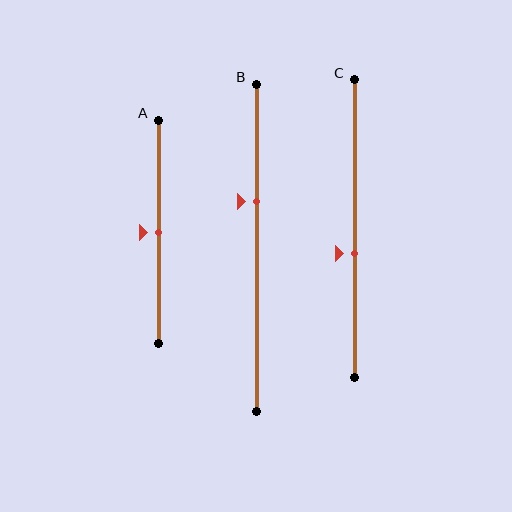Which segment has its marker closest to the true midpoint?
Segment A has its marker closest to the true midpoint.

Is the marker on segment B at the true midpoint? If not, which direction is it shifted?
No, the marker on segment B is shifted upward by about 14% of the segment length.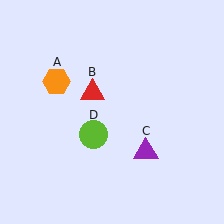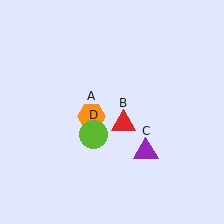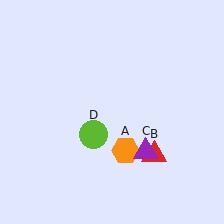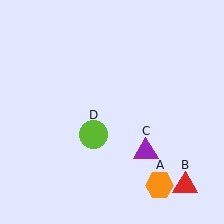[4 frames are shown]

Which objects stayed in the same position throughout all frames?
Purple triangle (object C) and lime circle (object D) remained stationary.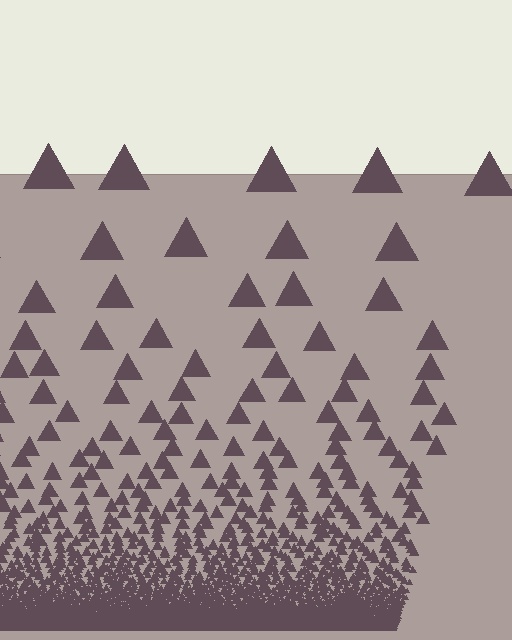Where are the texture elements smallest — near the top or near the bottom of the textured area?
Near the bottom.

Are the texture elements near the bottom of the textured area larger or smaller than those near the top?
Smaller. The gradient is inverted — elements near the bottom are smaller and denser.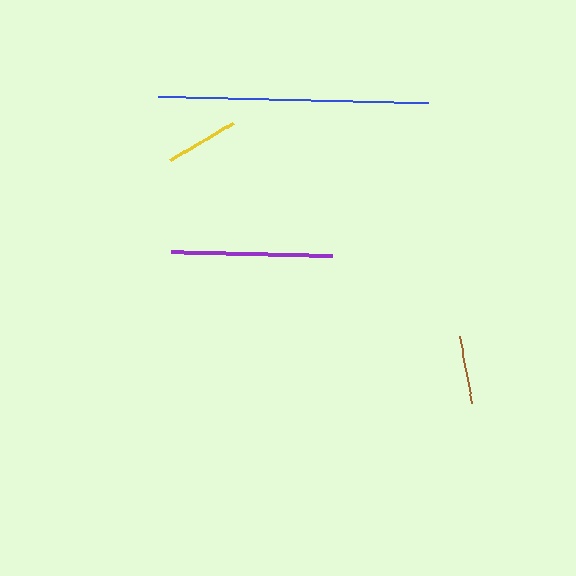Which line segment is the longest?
The blue line is the longest at approximately 272 pixels.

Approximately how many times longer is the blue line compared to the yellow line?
The blue line is approximately 3.7 times the length of the yellow line.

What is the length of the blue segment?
The blue segment is approximately 272 pixels long.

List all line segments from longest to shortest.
From longest to shortest: blue, purple, yellow, brown.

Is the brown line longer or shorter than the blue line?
The blue line is longer than the brown line.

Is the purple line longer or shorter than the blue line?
The blue line is longer than the purple line.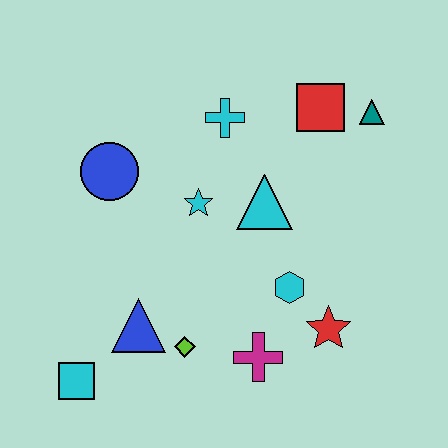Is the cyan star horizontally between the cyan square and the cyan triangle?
Yes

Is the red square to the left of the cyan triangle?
No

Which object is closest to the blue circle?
The cyan star is closest to the blue circle.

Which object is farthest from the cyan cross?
The cyan square is farthest from the cyan cross.